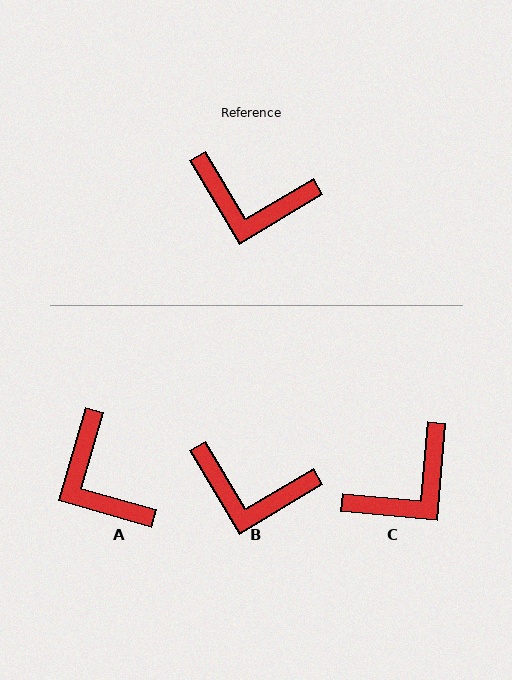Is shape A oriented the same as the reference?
No, it is off by about 47 degrees.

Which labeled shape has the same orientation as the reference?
B.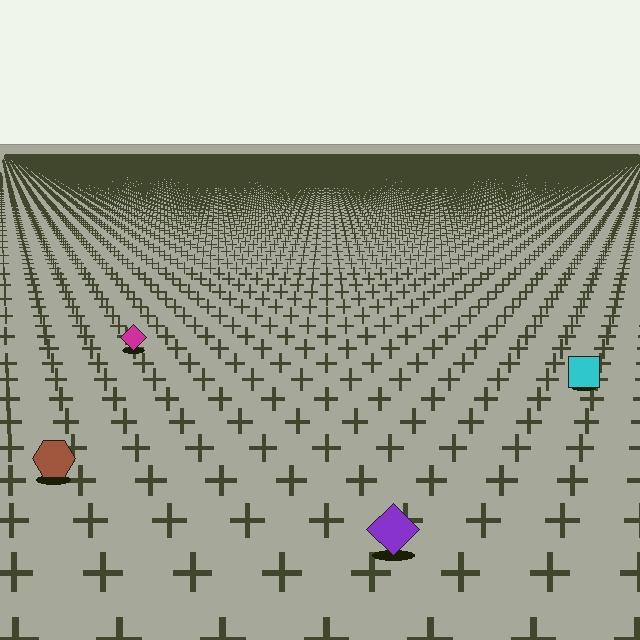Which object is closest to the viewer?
The purple diamond is closest. The texture marks near it are larger and more spread out.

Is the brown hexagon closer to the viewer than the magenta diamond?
Yes. The brown hexagon is closer — you can tell from the texture gradient: the ground texture is coarser near it.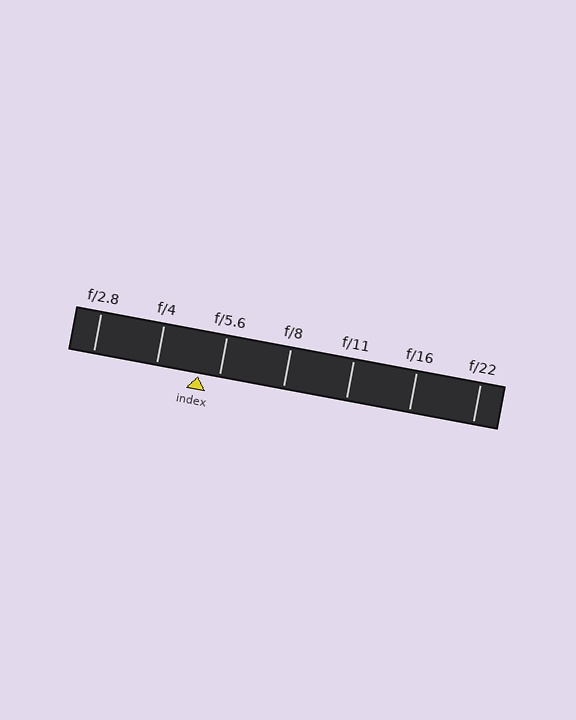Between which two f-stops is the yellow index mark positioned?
The index mark is between f/4 and f/5.6.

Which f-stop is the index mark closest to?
The index mark is closest to f/5.6.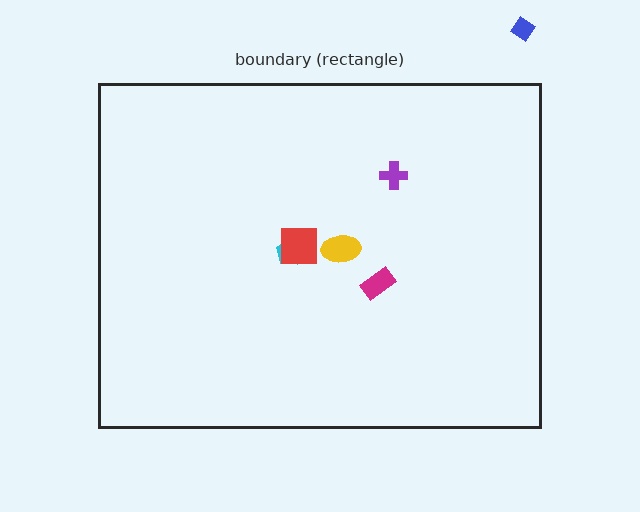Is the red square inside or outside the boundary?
Inside.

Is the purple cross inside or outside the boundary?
Inside.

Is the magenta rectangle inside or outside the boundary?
Inside.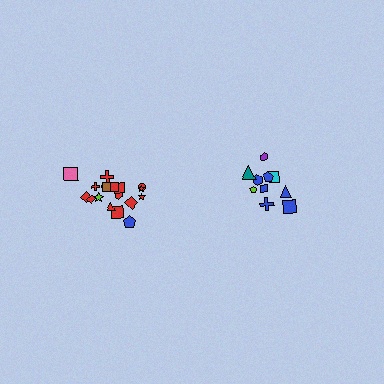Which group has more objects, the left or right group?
The left group.